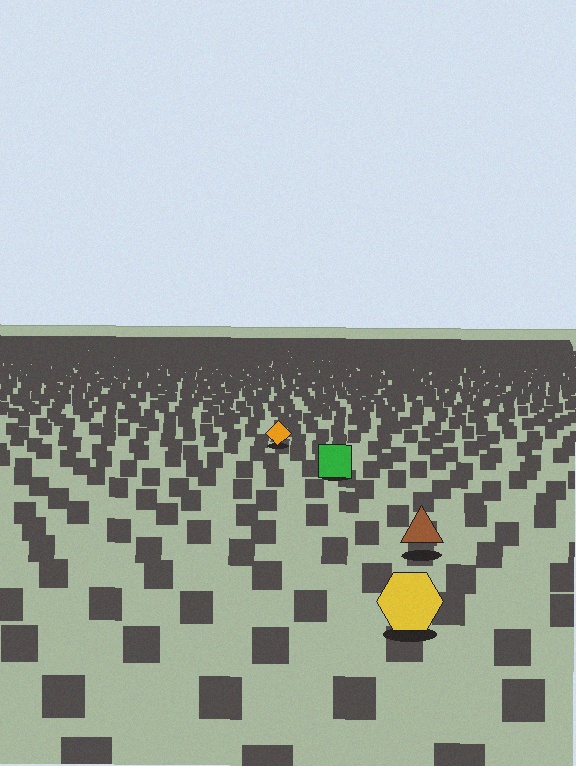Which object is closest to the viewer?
The yellow hexagon is closest. The texture marks near it are larger and more spread out.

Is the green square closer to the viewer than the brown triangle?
No. The brown triangle is closer — you can tell from the texture gradient: the ground texture is coarser near it.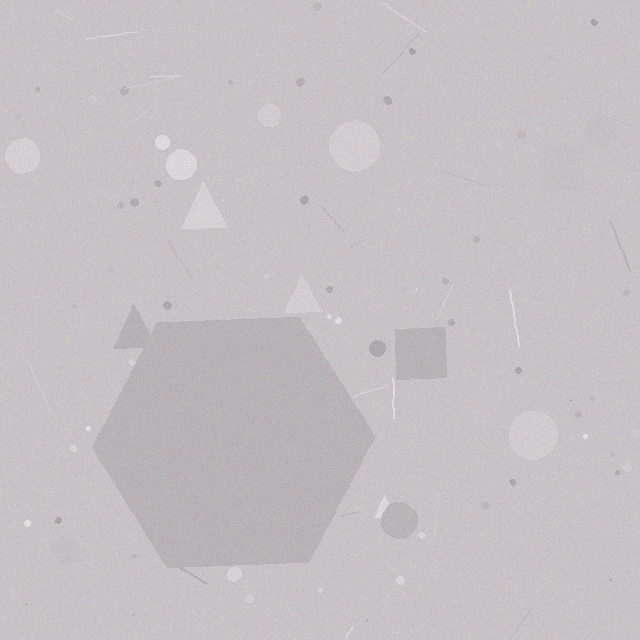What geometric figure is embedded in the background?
A hexagon is embedded in the background.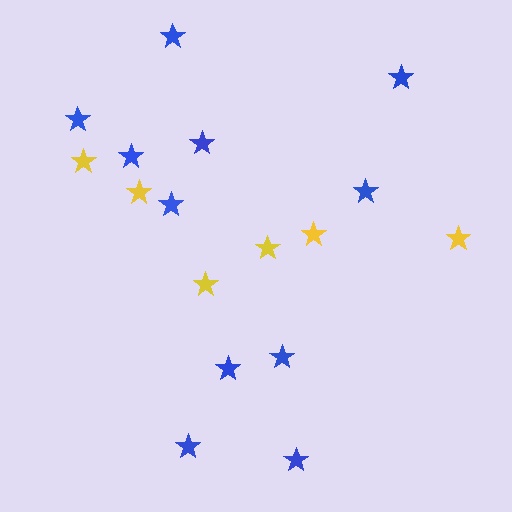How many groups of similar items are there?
There are 2 groups: one group of blue stars (11) and one group of yellow stars (6).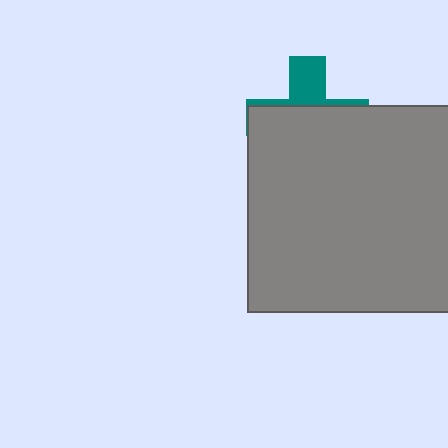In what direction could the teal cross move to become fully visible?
The teal cross could move up. That would shift it out from behind the gray rectangle entirely.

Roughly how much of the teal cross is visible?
A small part of it is visible (roughly 31%).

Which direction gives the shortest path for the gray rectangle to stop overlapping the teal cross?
Moving down gives the shortest separation.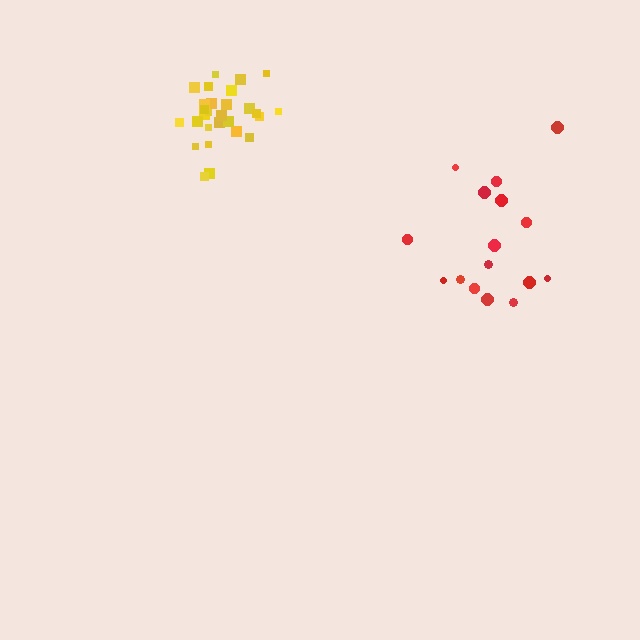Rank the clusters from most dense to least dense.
yellow, red.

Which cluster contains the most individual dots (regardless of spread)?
Yellow (28).